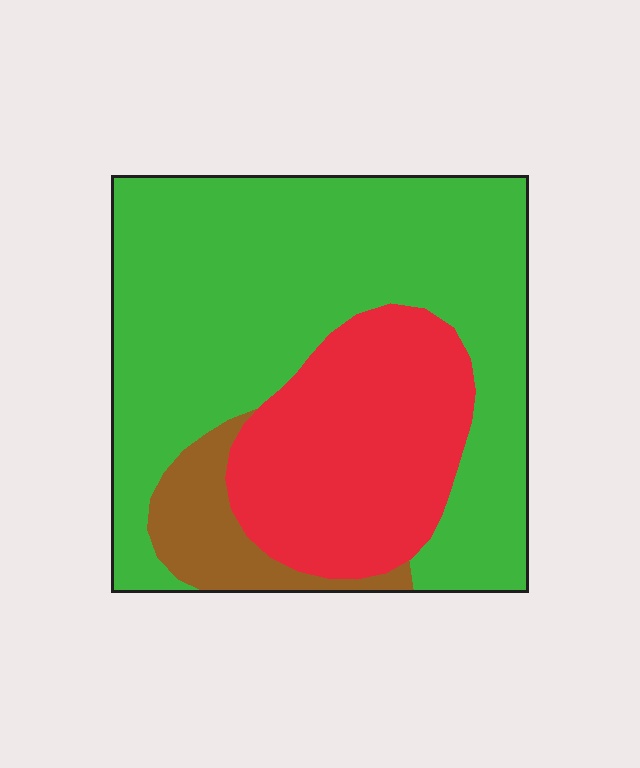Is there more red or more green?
Green.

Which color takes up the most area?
Green, at roughly 65%.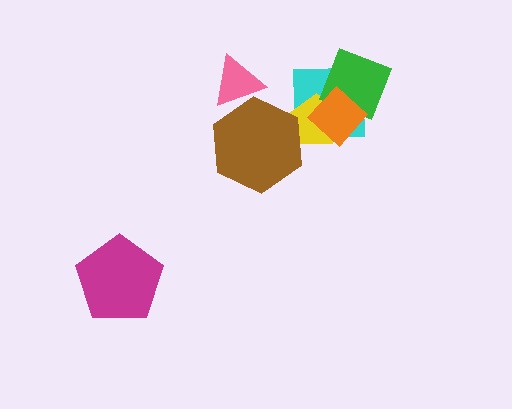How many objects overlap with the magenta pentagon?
0 objects overlap with the magenta pentagon.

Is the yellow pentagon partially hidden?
Yes, it is partially covered by another shape.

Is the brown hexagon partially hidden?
Yes, it is partially covered by another shape.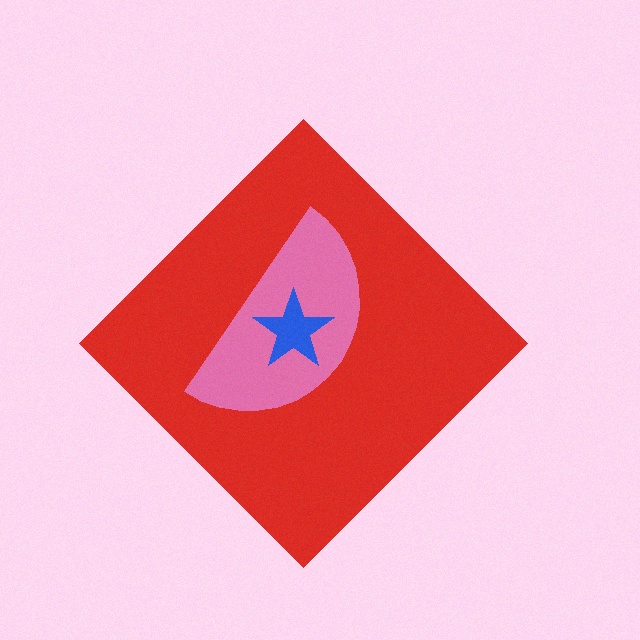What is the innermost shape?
The blue star.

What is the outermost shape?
The red diamond.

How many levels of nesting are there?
3.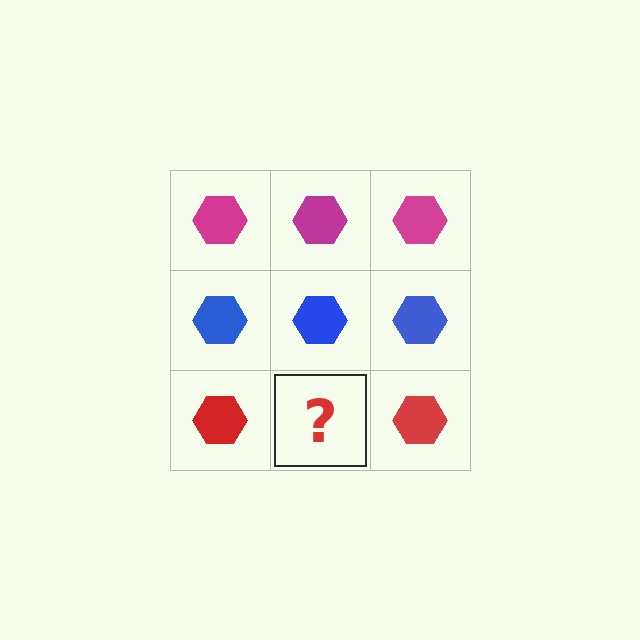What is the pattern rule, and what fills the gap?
The rule is that each row has a consistent color. The gap should be filled with a red hexagon.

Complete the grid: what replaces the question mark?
The question mark should be replaced with a red hexagon.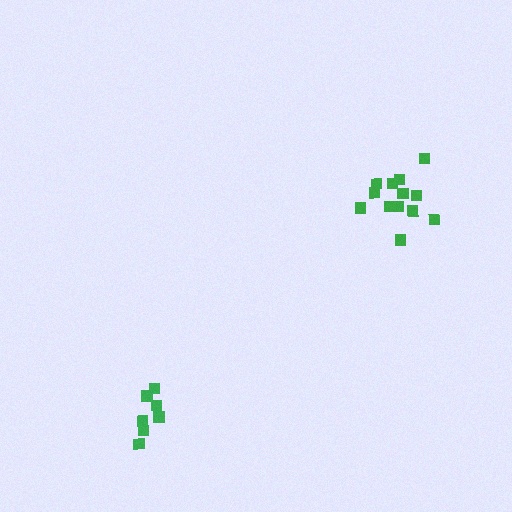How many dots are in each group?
Group 1: 13 dots, Group 2: 7 dots (20 total).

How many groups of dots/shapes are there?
There are 2 groups.